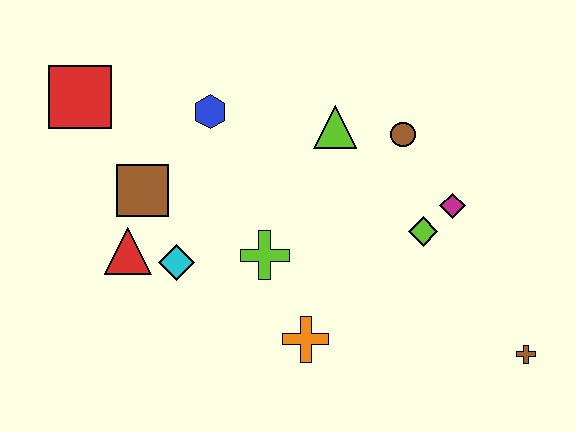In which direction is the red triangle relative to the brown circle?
The red triangle is to the left of the brown circle.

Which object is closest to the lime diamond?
The magenta diamond is closest to the lime diamond.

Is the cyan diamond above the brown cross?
Yes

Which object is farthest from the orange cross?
The red square is farthest from the orange cross.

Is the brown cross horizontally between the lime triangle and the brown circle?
No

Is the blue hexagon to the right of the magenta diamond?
No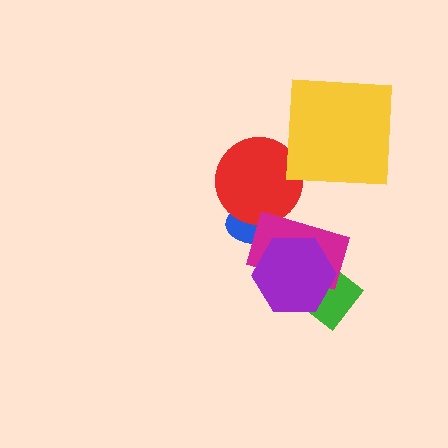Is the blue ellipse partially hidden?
Yes, it is partially covered by another shape.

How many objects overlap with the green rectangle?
2 objects overlap with the green rectangle.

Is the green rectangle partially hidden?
Yes, it is partially covered by another shape.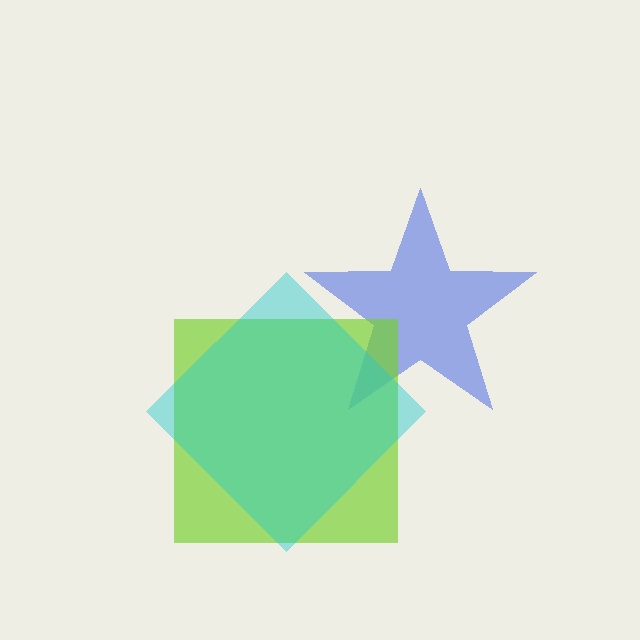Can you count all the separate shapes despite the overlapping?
Yes, there are 3 separate shapes.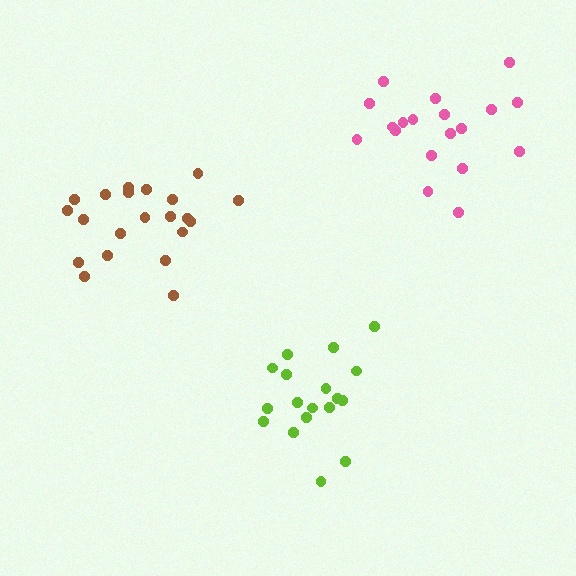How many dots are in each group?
Group 1: 18 dots, Group 2: 21 dots, Group 3: 19 dots (58 total).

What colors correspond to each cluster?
The clusters are colored: lime, brown, pink.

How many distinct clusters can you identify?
There are 3 distinct clusters.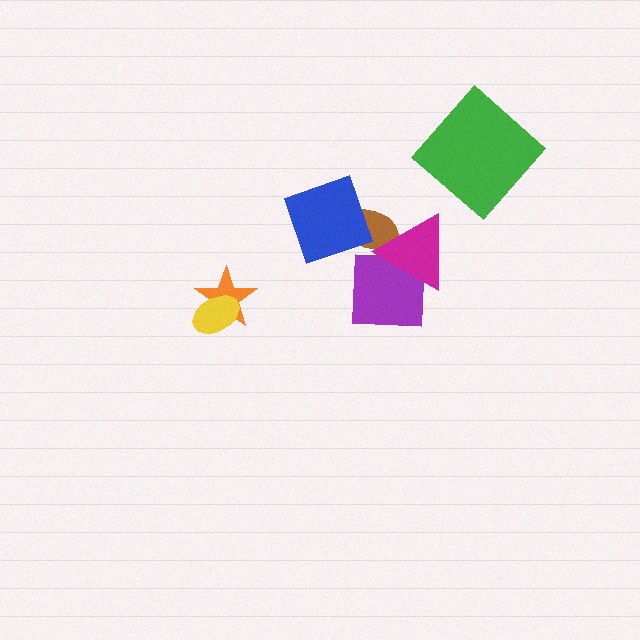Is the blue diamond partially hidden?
No, no other shape covers it.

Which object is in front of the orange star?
The yellow ellipse is in front of the orange star.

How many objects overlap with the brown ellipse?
3 objects overlap with the brown ellipse.